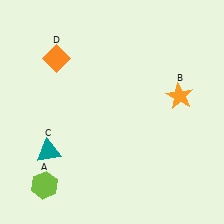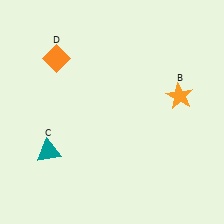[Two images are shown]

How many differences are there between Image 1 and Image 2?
There is 1 difference between the two images.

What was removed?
The lime hexagon (A) was removed in Image 2.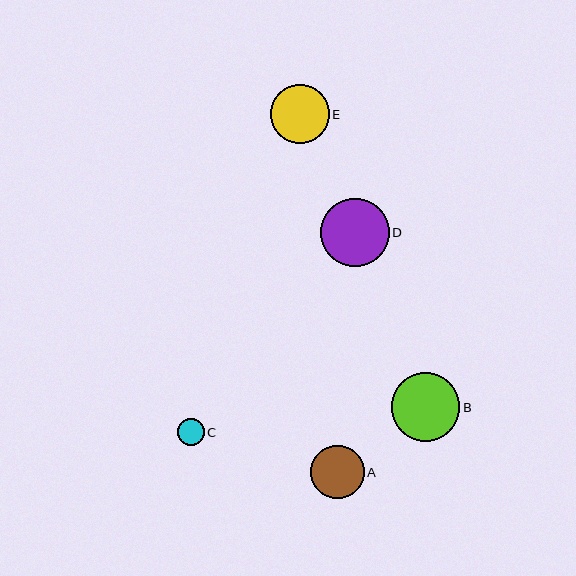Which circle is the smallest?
Circle C is the smallest with a size of approximately 27 pixels.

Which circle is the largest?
Circle D is the largest with a size of approximately 69 pixels.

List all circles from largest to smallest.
From largest to smallest: D, B, E, A, C.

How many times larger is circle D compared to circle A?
Circle D is approximately 1.3 times the size of circle A.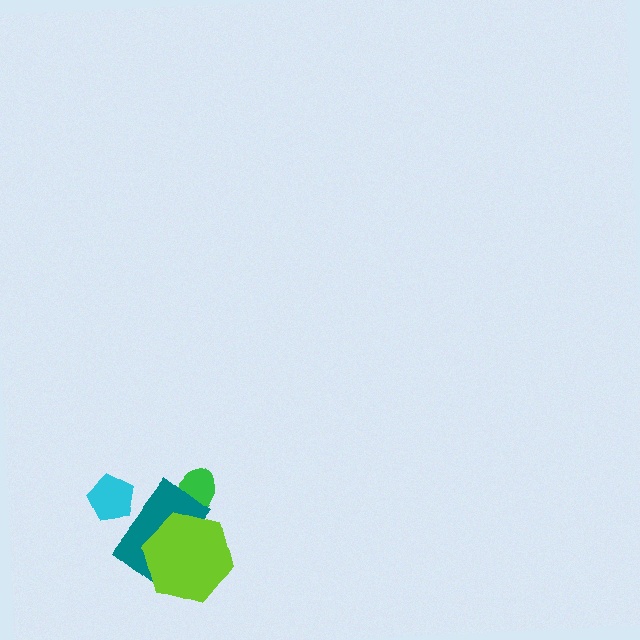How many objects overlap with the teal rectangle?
3 objects overlap with the teal rectangle.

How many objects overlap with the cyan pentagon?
1 object overlaps with the cyan pentagon.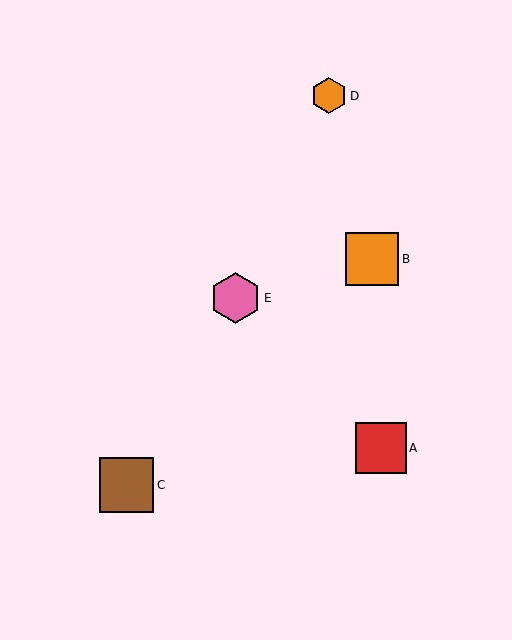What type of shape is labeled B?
Shape B is an orange square.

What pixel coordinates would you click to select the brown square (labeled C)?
Click at (126, 485) to select the brown square C.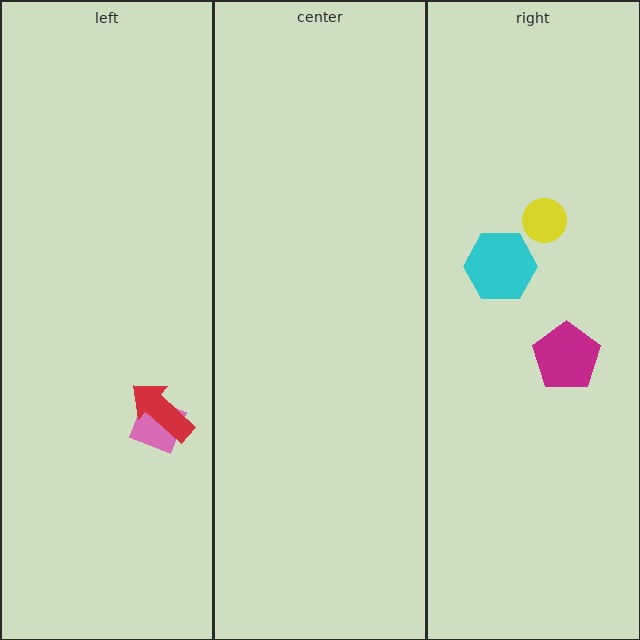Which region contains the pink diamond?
The left region.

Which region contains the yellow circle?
The right region.